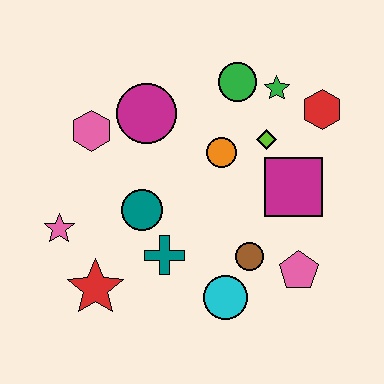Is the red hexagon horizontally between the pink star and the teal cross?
No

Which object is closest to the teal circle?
The teal cross is closest to the teal circle.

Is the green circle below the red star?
No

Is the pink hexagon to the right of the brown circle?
No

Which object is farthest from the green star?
The red star is farthest from the green star.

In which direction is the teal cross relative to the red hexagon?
The teal cross is to the left of the red hexagon.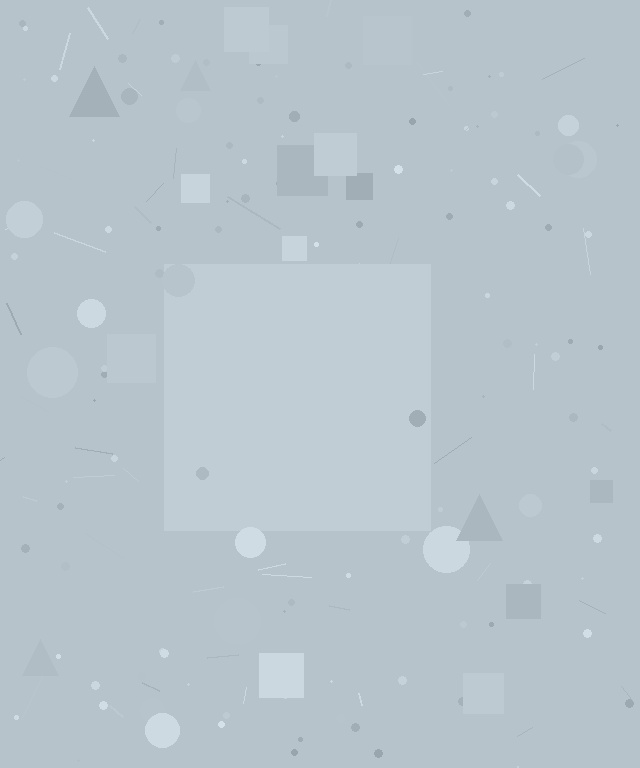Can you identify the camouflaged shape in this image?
The camouflaged shape is a square.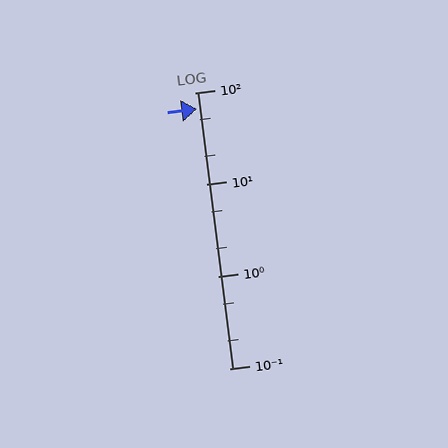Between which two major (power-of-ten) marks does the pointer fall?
The pointer is between 10 and 100.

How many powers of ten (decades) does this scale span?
The scale spans 3 decades, from 0.1 to 100.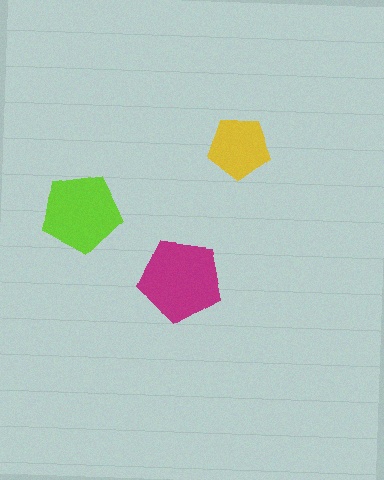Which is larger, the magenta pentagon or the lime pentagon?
The magenta one.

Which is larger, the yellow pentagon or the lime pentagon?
The lime one.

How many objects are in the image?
There are 3 objects in the image.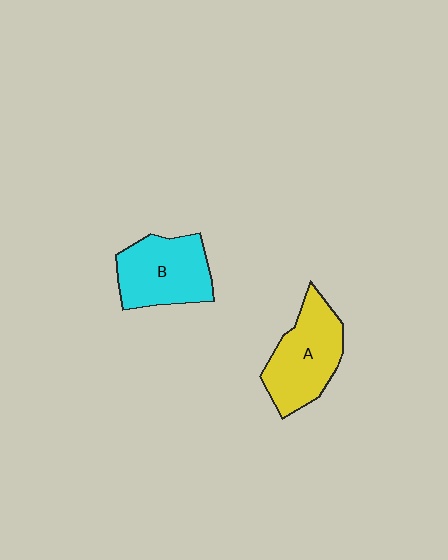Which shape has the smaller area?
Shape B (cyan).